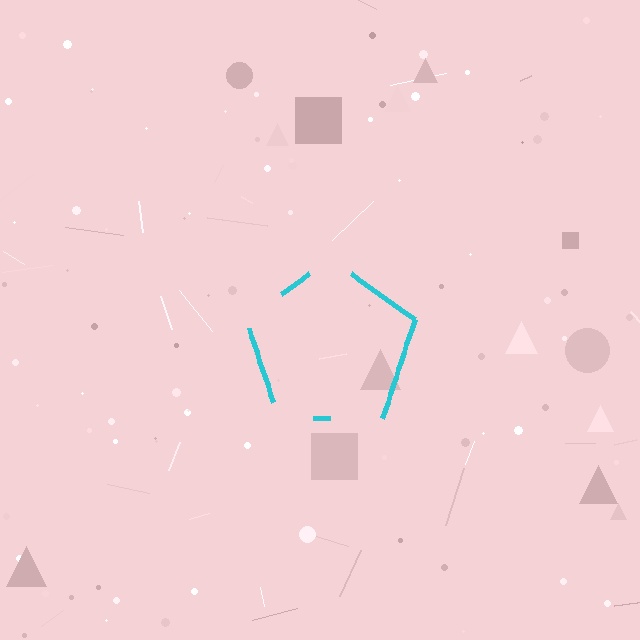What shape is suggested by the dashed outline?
The dashed outline suggests a pentagon.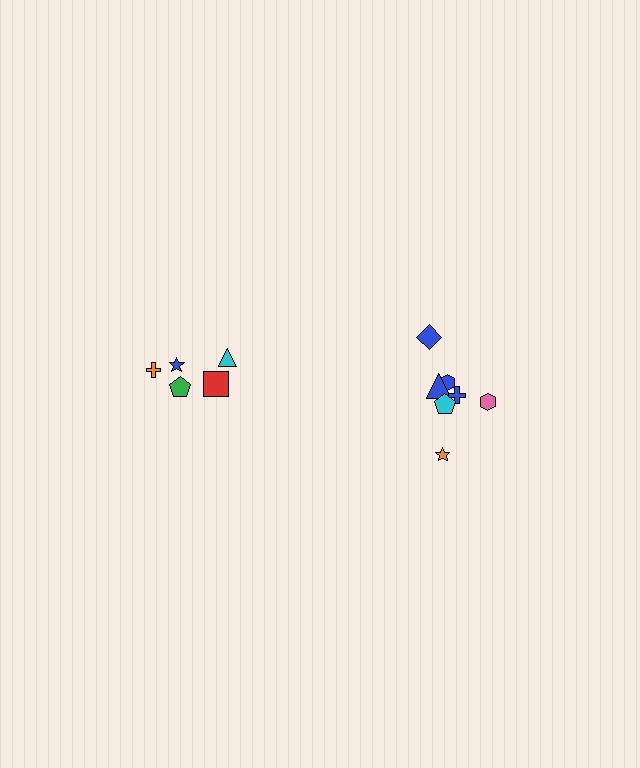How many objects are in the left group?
There are 5 objects.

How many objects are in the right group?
There are 7 objects.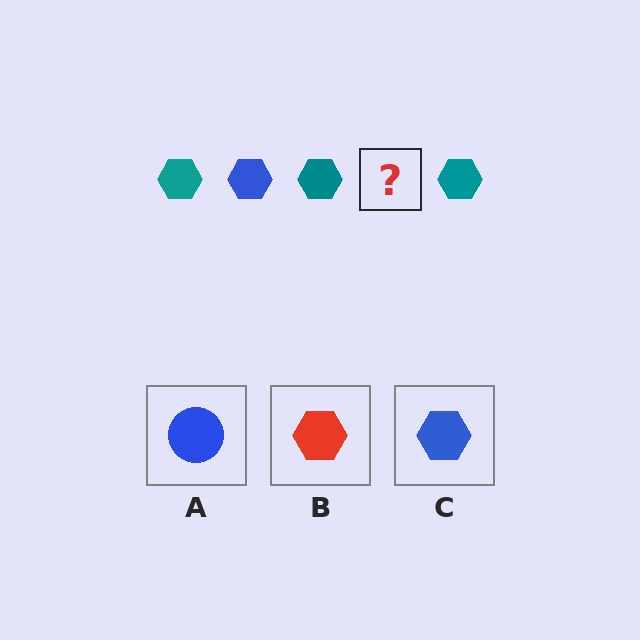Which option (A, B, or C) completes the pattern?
C.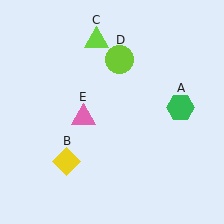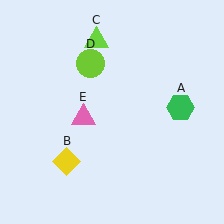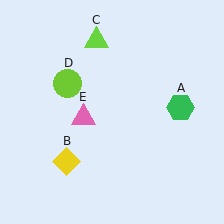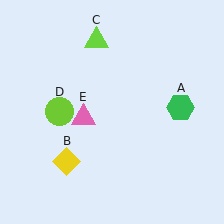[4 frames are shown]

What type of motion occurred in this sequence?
The lime circle (object D) rotated counterclockwise around the center of the scene.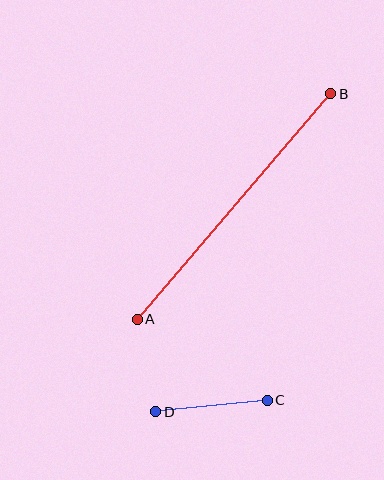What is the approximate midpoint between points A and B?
The midpoint is at approximately (234, 206) pixels.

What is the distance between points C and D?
The distance is approximately 112 pixels.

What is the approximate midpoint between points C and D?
The midpoint is at approximately (212, 406) pixels.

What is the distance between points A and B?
The distance is approximately 297 pixels.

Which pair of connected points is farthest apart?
Points A and B are farthest apart.